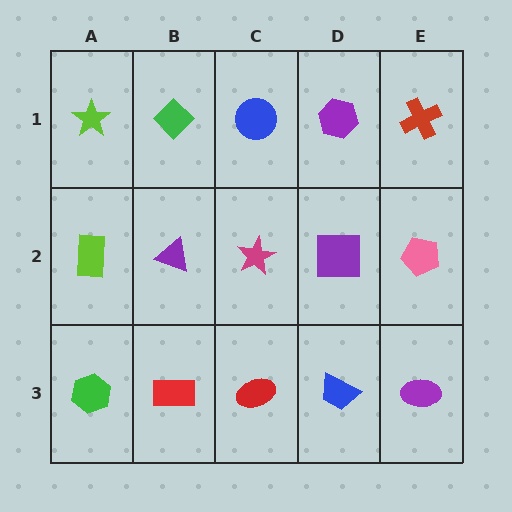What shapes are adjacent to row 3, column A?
A lime rectangle (row 2, column A), a red rectangle (row 3, column B).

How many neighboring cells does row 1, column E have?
2.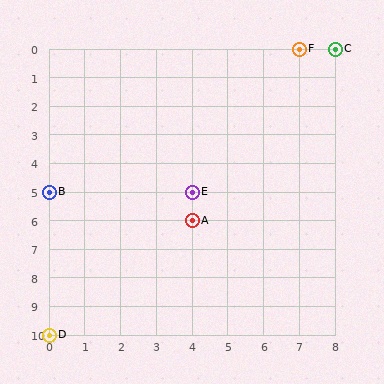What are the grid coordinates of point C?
Point C is at grid coordinates (8, 0).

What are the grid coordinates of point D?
Point D is at grid coordinates (0, 10).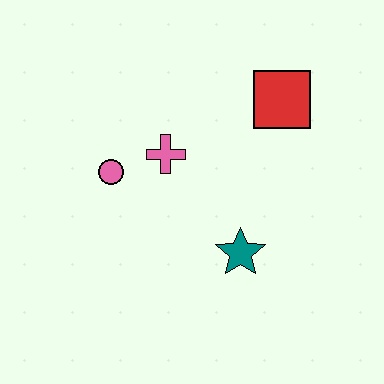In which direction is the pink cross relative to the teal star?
The pink cross is above the teal star.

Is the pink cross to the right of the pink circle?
Yes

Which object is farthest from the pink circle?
The red square is farthest from the pink circle.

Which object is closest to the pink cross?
The pink circle is closest to the pink cross.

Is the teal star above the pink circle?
No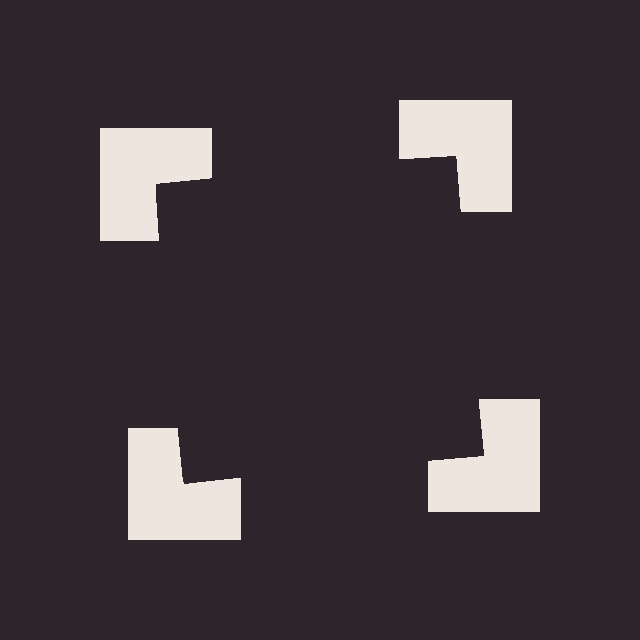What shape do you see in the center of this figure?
An illusory square — its edges are inferred from the aligned wedge cuts in the notched squares, not physically drawn.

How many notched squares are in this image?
There are 4 — one at each vertex of the illusory square.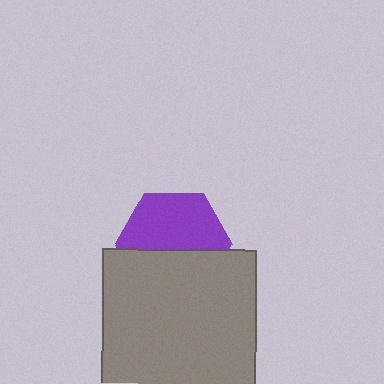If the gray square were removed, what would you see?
You would see the complete purple hexagon.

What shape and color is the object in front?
The object in front is a gray square.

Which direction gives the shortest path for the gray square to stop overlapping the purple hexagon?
Moving down gives the shortest separation.